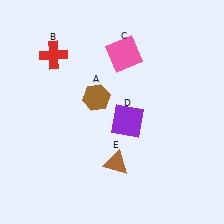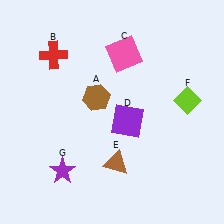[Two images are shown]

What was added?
A lime diamond (F), a purple star (G) were added in Image 2.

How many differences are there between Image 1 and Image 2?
There are 2 differences between the two images.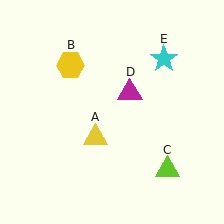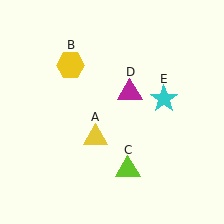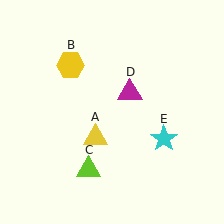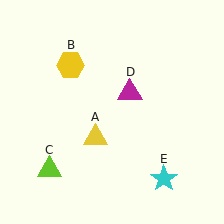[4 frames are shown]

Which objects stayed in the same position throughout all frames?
Yellow triangle (object A) and yellow hexagon (object B) and magenta triangle (object D) remained stationary.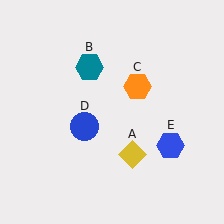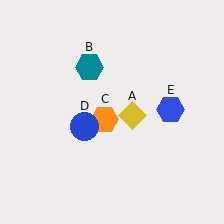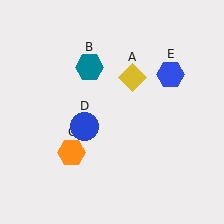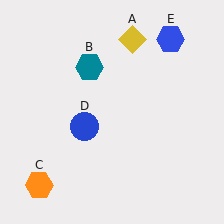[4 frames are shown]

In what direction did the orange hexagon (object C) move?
The orange hexagon (object C) moved down and to the left.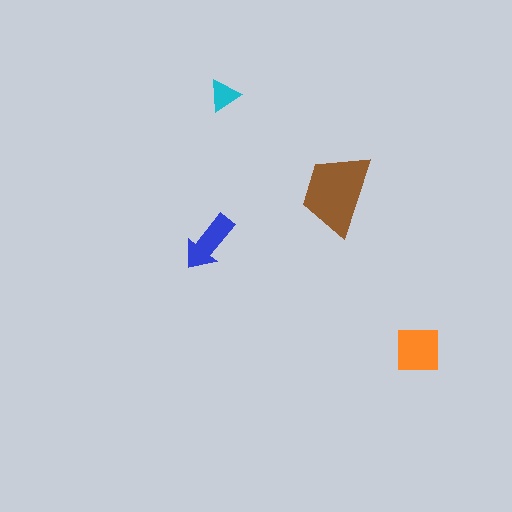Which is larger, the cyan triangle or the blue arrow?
The blue arrow.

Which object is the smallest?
The cyan triangle.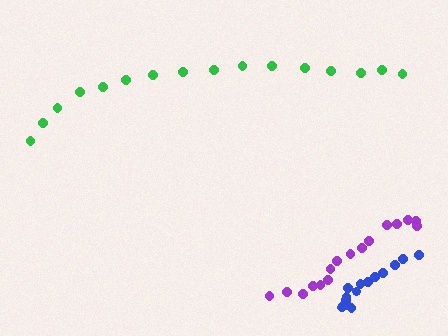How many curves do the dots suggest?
There are 3 distinct paths.